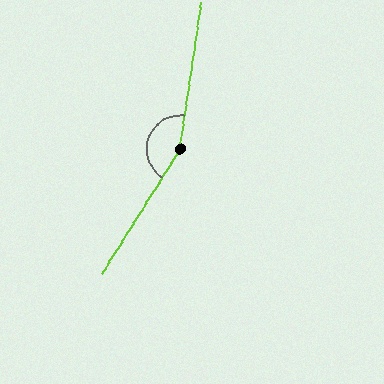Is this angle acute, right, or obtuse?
It is obtuse.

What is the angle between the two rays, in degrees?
Approximately 156 degrees.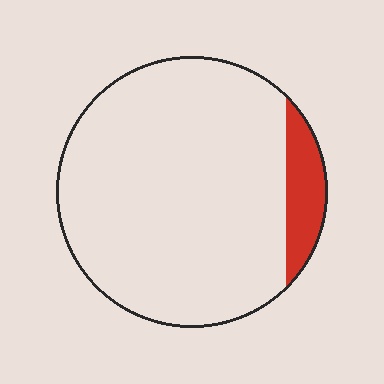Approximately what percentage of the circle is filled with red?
Approximately 10%.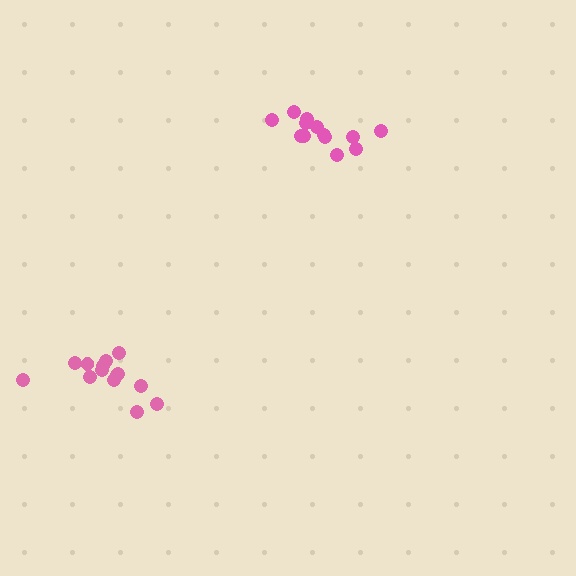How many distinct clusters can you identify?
There are 2 distinct clusters.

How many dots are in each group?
Group 1: 13 dots, Group 2: 14 dots (27 total).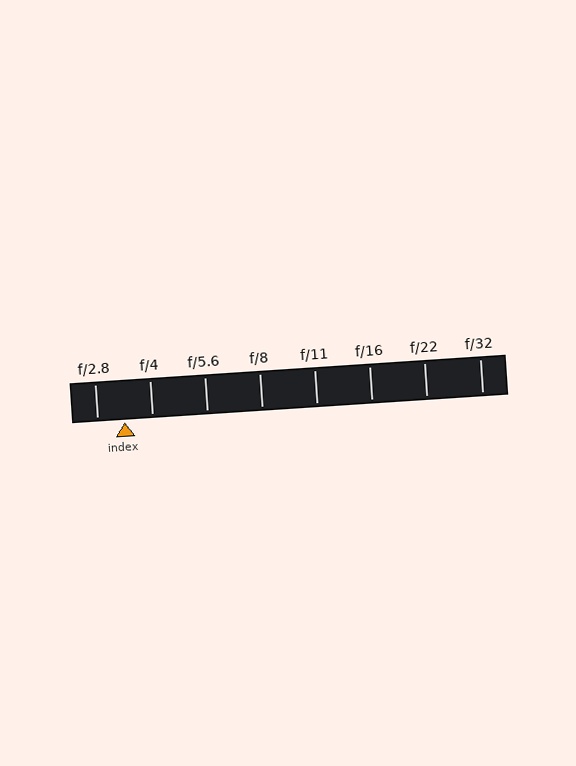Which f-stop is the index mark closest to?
The index mark is closest to f/2.8.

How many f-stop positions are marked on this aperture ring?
There are 8 f-stop positions marked.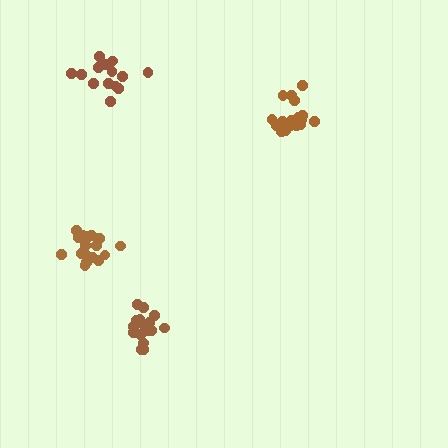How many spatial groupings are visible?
There are 4 spatial groupings.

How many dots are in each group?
Group 1: 18 dots, Group 2: 17 dots, Group 3: 17 dots, Group 4: 14 dots (66 total).